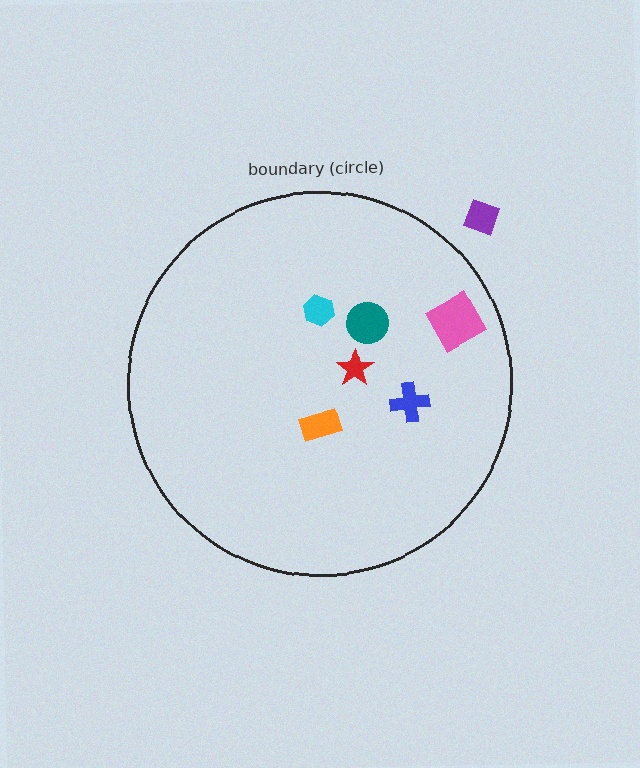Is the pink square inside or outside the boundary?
Inside.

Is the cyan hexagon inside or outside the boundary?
Inside.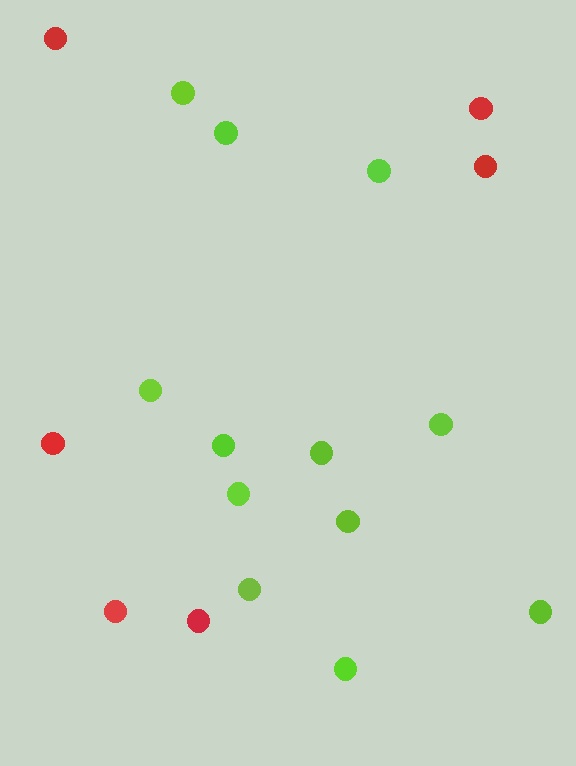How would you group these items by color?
There are 2 groups: one group of red circles (6) and one group of lime circles (12).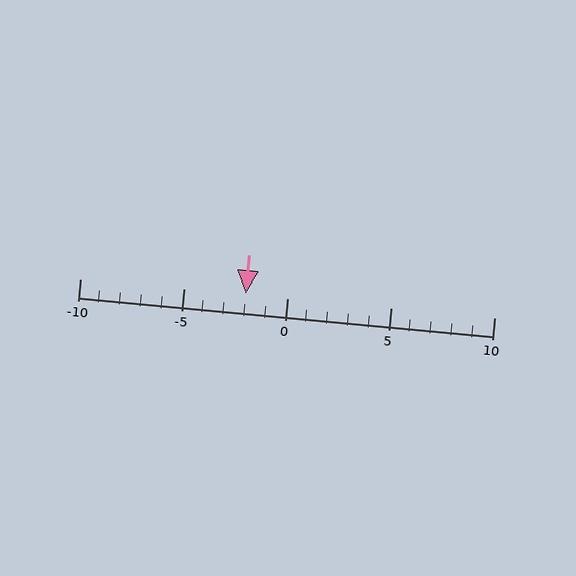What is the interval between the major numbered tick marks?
The major tick marks are spaced 5 units apart.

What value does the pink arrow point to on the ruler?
The pink arrow points to approximately -2.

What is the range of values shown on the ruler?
The ruler shows values from -10 to 10.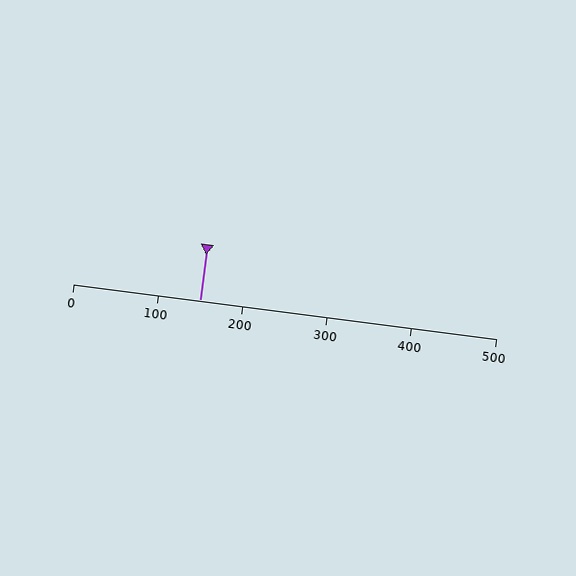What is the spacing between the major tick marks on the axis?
The major ticks are spaced 100 apart.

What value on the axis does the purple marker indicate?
The marker indicates approximately 150.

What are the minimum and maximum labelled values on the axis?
The axis runs from 0 to 500.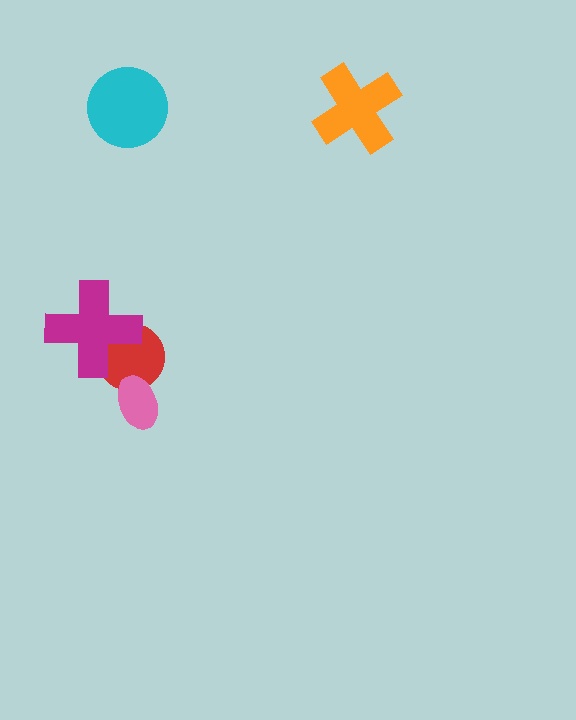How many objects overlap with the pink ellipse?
1 object overlaps with the pink ellipse.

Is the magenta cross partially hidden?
No, no other shape covers it.